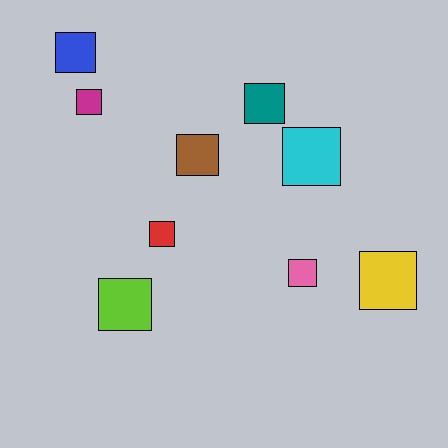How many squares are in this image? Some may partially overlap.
There are 9 squares.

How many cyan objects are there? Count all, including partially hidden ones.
There is 1 cyan object.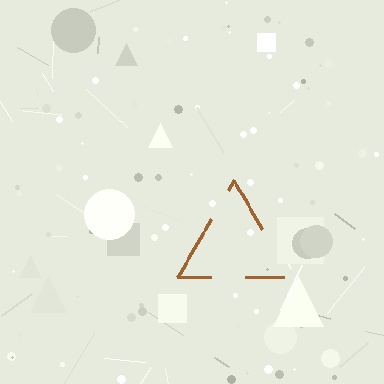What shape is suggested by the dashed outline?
The dashed outline suggests a triangle.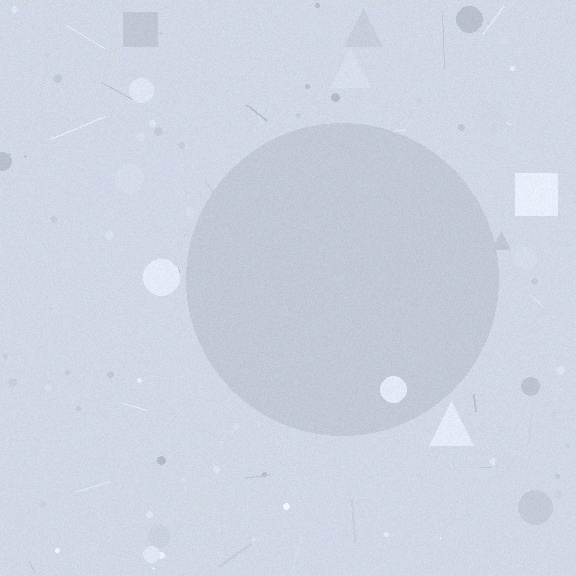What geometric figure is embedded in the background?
A circle is embedded in the background.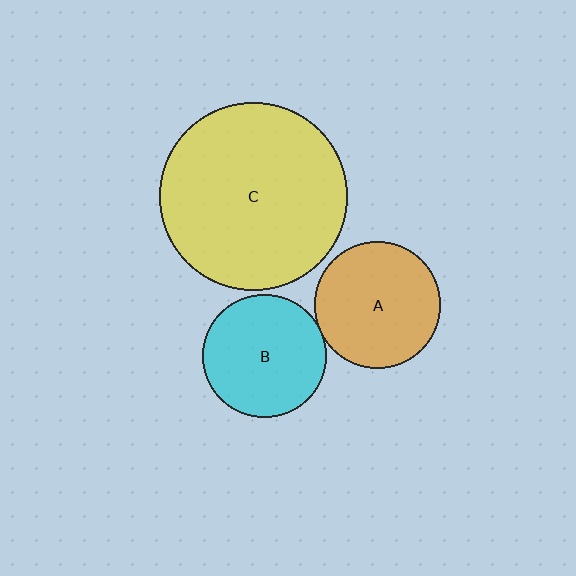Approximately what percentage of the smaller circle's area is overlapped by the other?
Approximately 5%.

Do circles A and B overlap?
Yes.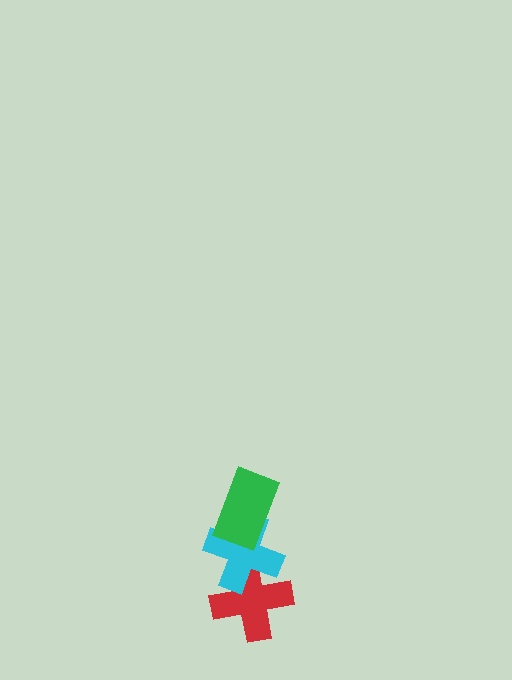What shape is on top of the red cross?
The cyan cross is on top of the red cross.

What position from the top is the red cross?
The red cross is 3rd from the top.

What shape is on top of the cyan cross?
The green rectangle is on top of the cyan cross.